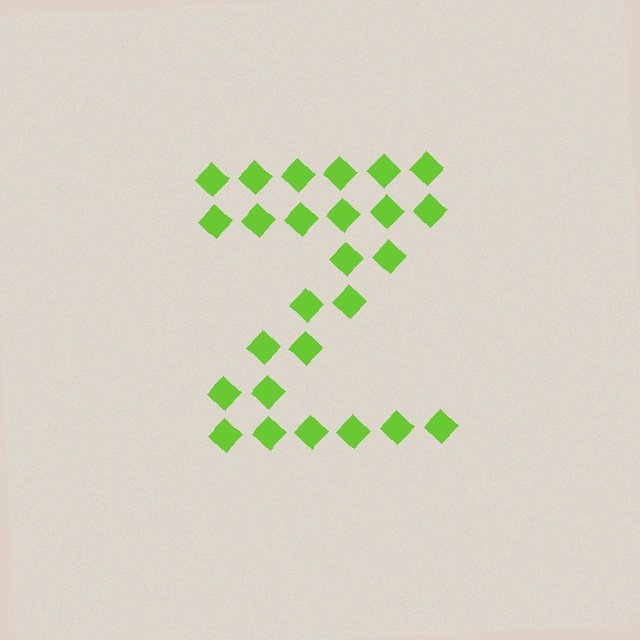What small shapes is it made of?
It is made of small diamonds.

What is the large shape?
The large shape is the letter Z.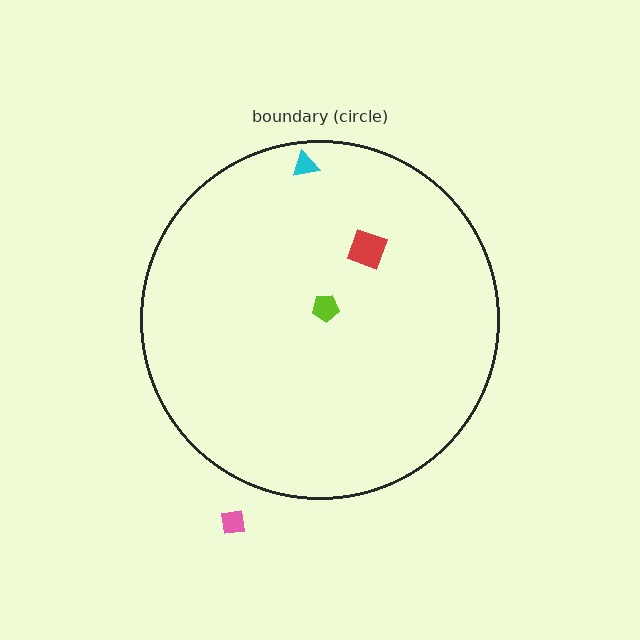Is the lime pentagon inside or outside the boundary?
Inside.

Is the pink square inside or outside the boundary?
Outside.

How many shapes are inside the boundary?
3 inside, 1 outside.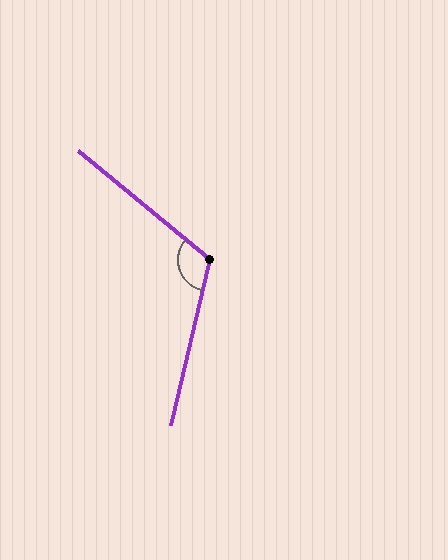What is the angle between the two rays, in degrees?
Approximately 116 degrees.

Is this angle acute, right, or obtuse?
It is obtuse.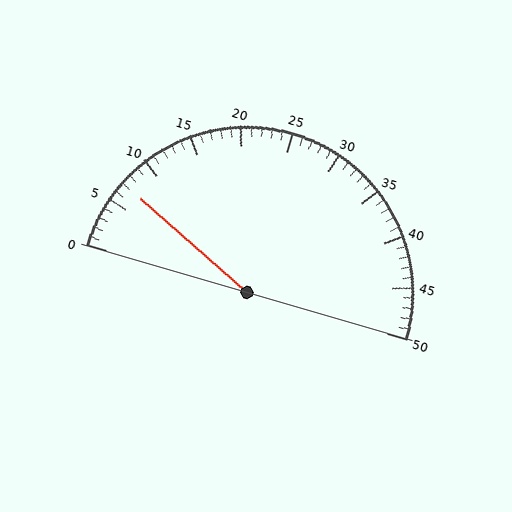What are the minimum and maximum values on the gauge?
The gauge ranges from 0 to 50.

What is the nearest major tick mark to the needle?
The nearest major tick mark is 5.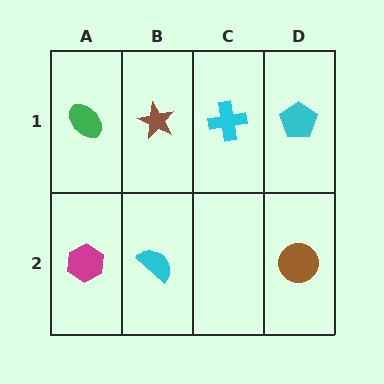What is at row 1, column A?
A green ellipse.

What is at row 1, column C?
A cyan cross.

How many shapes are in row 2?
3 shapes.